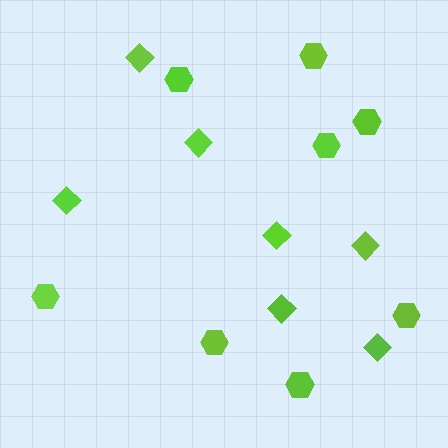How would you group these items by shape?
There are 2 groups: one group of hexagons (8) and one group of diamonds (7).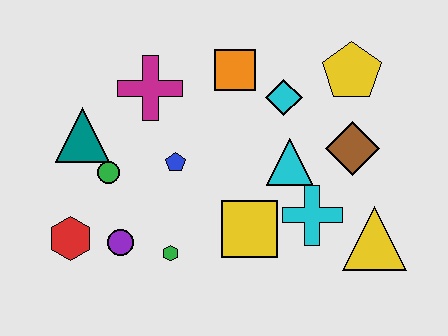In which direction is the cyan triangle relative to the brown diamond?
The cyan triangle is to the left of the brown diamond.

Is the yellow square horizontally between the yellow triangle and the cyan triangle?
No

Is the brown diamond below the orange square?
Yes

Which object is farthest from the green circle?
The yellow triangle is farthest from the green circle.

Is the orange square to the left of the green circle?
No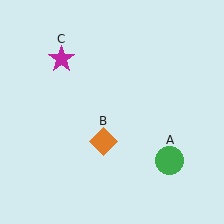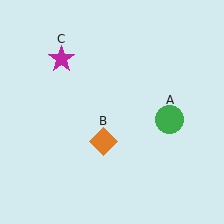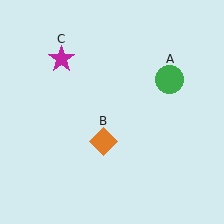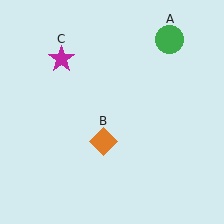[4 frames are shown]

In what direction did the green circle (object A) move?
The green circle (object A) moved up.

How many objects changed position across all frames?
1 object changed position: green circle (object A).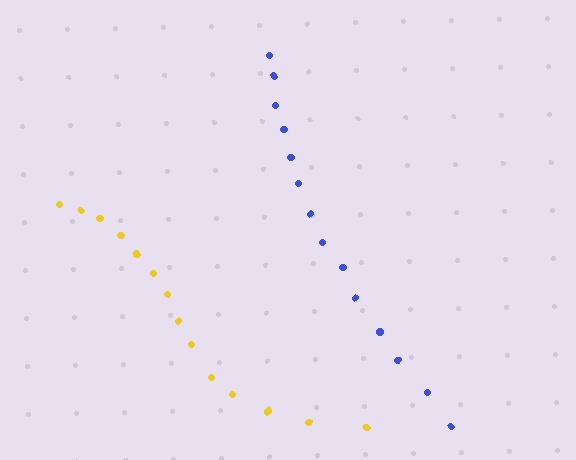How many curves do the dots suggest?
There are 2 distinct paths.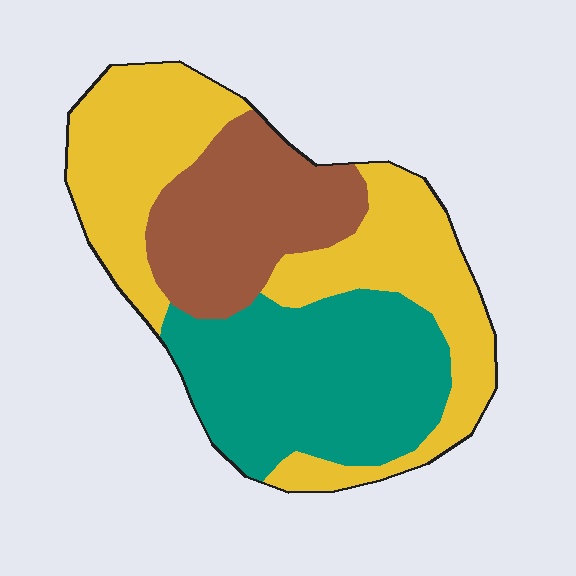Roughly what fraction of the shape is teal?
Teal takes up between a third and a half of the shape.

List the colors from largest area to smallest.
From largest to smallest: yellow, teal, brown.